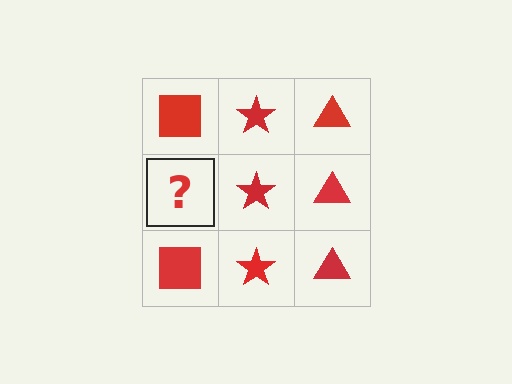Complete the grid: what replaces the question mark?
The question mark should be replaced with a red square.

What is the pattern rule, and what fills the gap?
The rule is that each column has a consistent shape. The gap should be filled with a red square.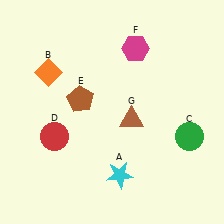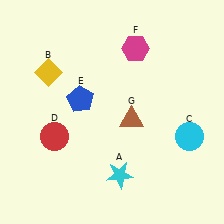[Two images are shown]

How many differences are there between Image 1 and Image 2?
There are 3 differences between the two images.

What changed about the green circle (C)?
In Image 1, C is green. In Image 2, it changed to cyan.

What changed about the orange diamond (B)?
In Image 1, B is orange. In Image 2, it changed to yellow.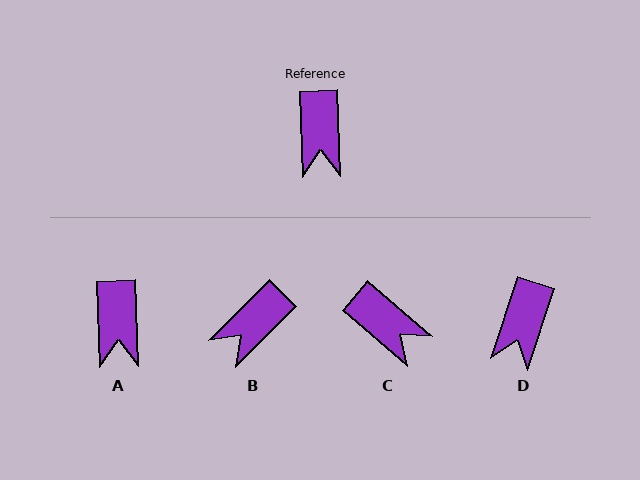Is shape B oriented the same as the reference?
No, it is off by about 47 degrees.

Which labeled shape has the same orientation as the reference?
A.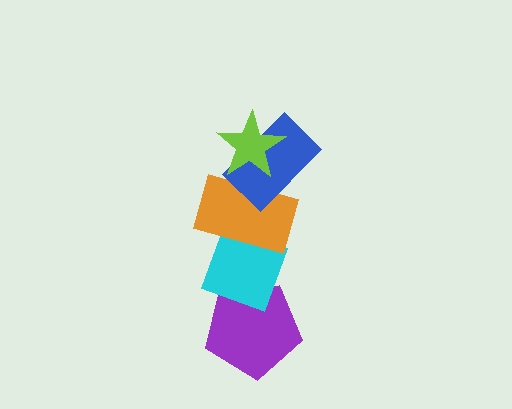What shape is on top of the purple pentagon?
The cyan diamond is on top of the purple pentagon.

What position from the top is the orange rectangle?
The orange rectangle is 3rd from the top.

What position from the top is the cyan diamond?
The cyan diamond is 4th from the top.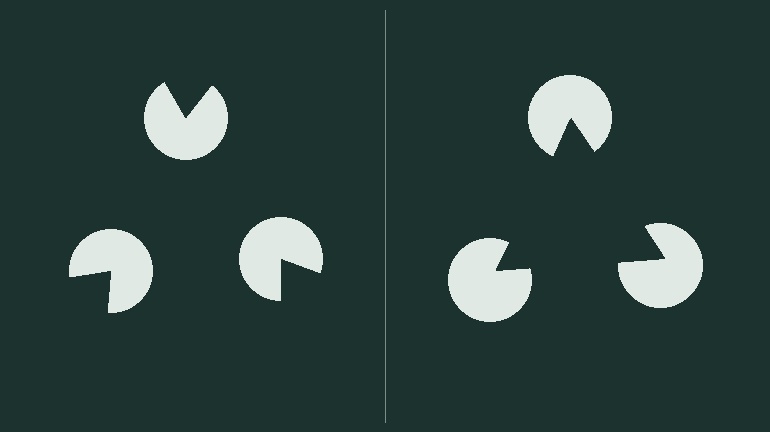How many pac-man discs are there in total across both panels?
6 — 3 on each side.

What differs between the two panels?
The pac-man discs are positioned identically on both sides; only the wedge orientations differ. On the right they align to a triangle; on the left they are misaligned.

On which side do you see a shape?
An illusory triangle appears on the right side. On the left side the wedge cuts are rotated, so no coherent shape forms.